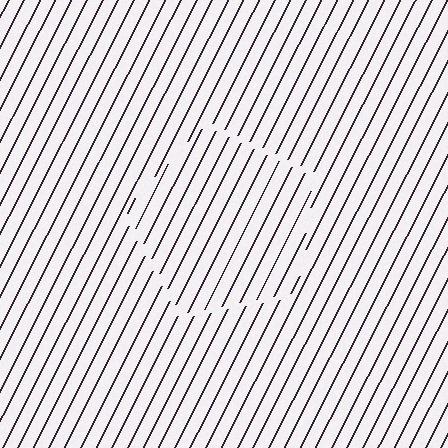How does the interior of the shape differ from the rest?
The interior of the shape contains the same grating, shifted by half a period — the contour is defined by the phase discontinuity where line-ends from the inner and outer gratings abut.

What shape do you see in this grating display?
An illusory pentagon. The interior of the shape contains the same grating, shifted by half a period — the contour is defined by the phase discontinuity where line-ends from the inner and outer gratings abut.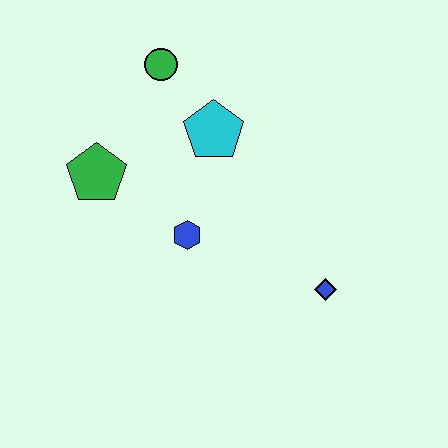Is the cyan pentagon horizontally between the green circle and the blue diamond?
Yes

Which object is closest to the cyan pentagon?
The green circle is closest to the cyan pentagon.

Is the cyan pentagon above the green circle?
No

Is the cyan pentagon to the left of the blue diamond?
Yes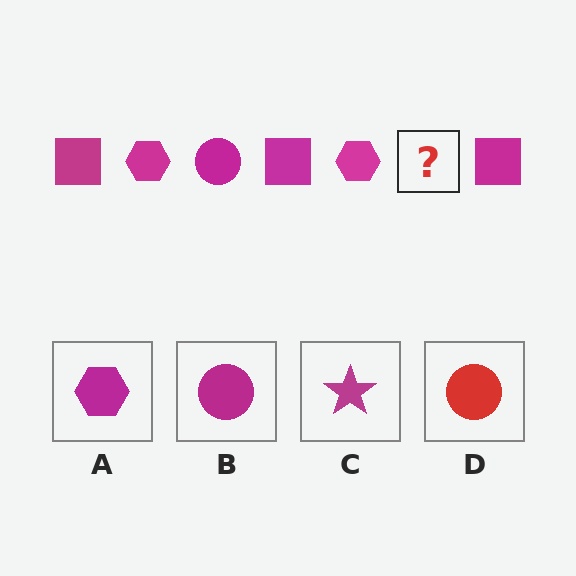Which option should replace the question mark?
Option B.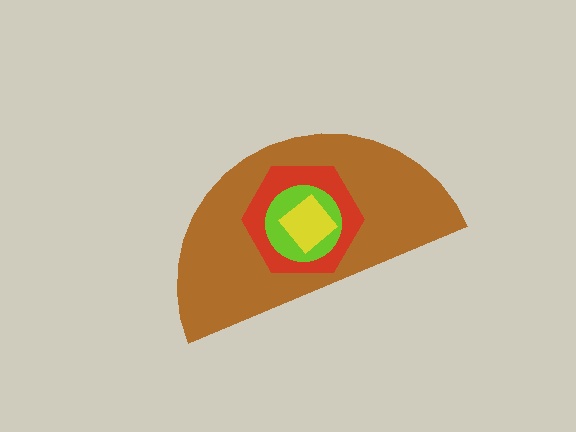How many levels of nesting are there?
4.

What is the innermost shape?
The yellow diamond.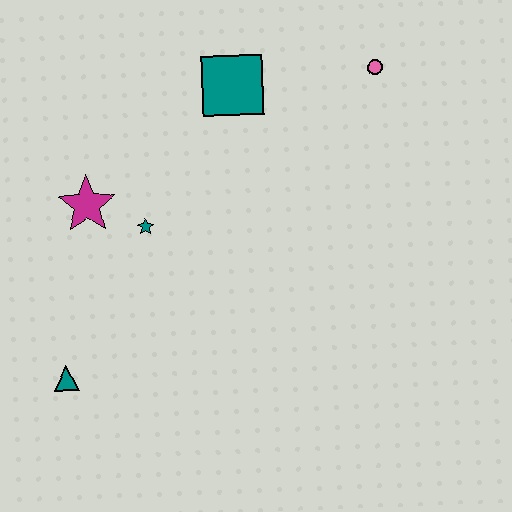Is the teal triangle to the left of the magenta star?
Yes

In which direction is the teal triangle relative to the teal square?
The teal triangle is below the teal square.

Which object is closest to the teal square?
The pink circle is closest to the teal square.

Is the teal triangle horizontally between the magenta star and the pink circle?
No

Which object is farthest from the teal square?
The teal triangle is farthest from the teal square.